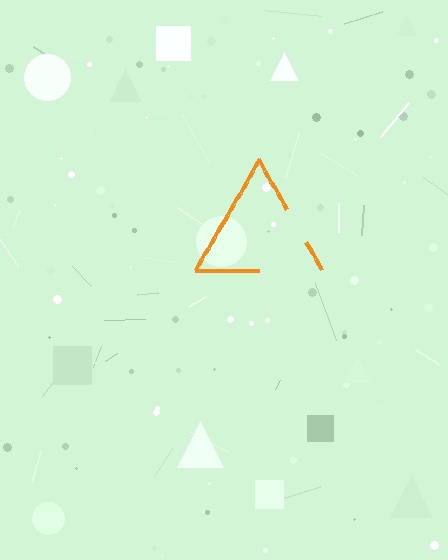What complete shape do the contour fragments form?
The contour fragments form a triangle.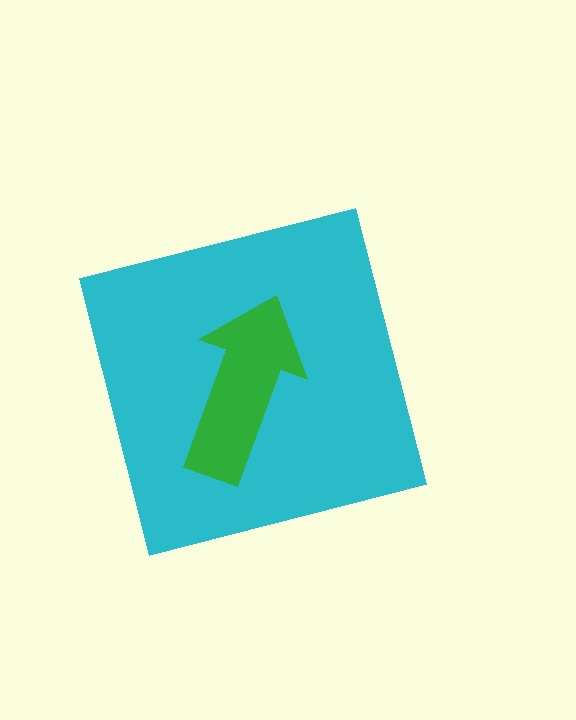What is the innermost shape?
The green arrow.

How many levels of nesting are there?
2.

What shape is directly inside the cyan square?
The green arrow.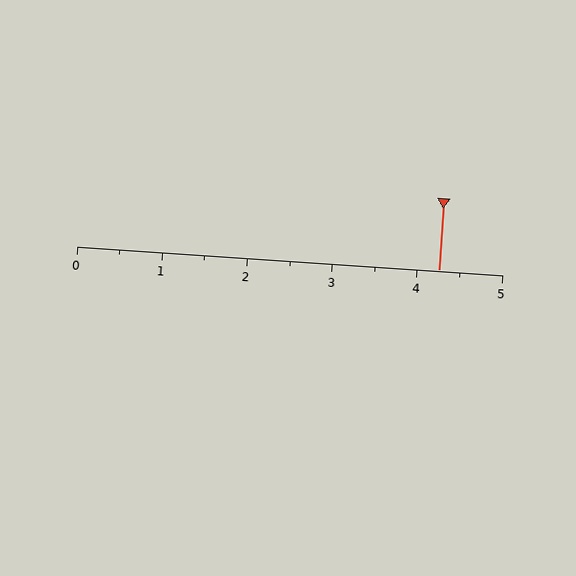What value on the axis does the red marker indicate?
The marker indicates approximately 4.2.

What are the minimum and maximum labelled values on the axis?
The axis runs from 0 to 5.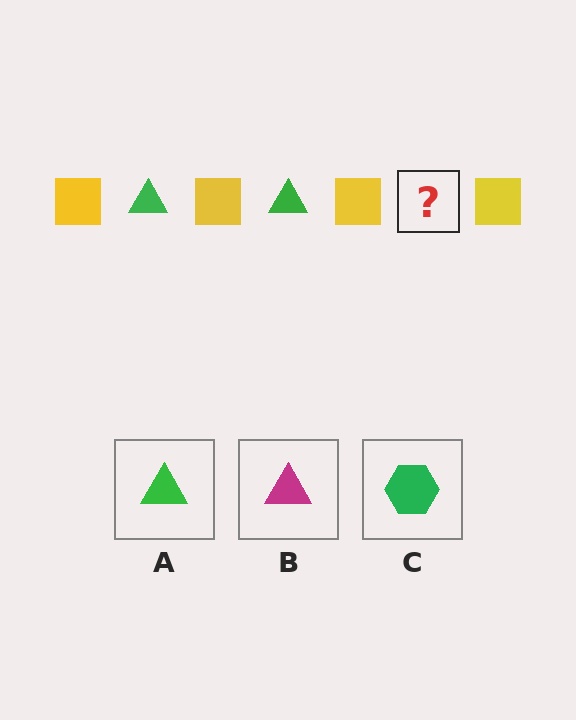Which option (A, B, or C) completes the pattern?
A.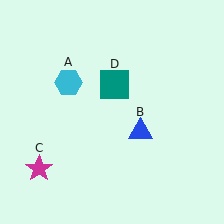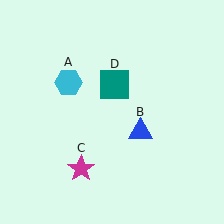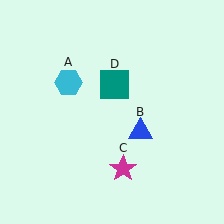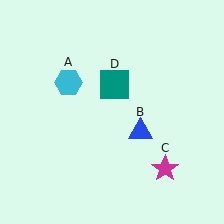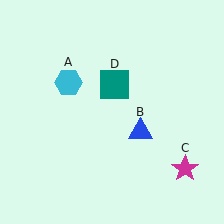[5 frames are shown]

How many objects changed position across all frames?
1 object changed position: magenta star (object C).